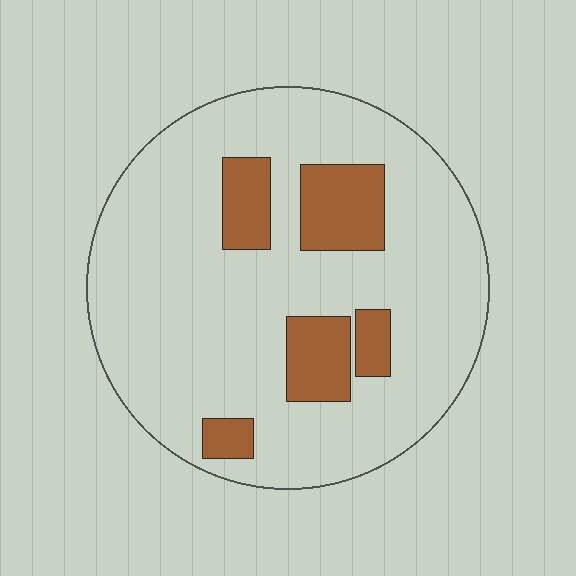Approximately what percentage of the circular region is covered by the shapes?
Approximately 15%.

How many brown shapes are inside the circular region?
5.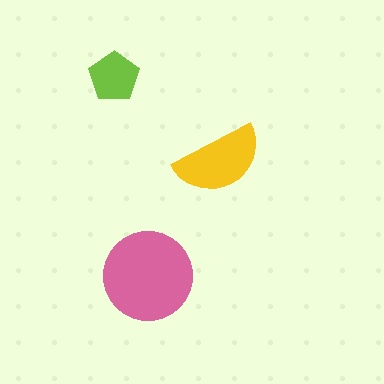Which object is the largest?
The pink circle.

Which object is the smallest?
The lime pentagon.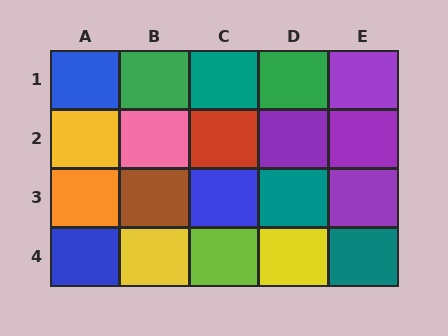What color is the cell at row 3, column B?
Brown.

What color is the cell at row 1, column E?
Purple.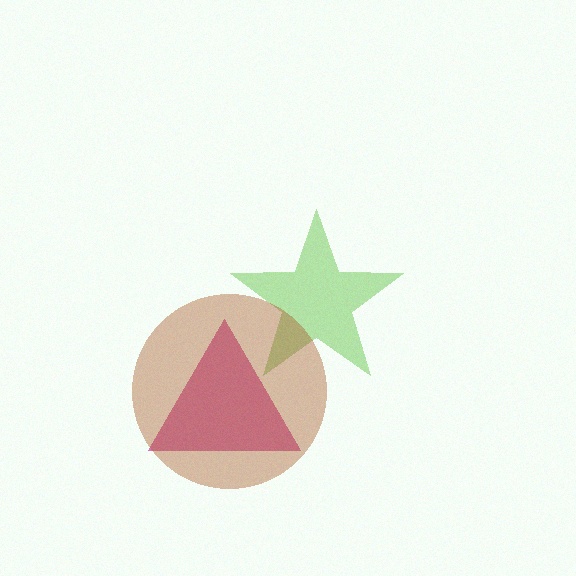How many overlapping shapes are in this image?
There are 3 overlapping shapes in the image.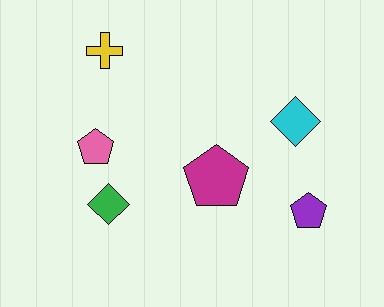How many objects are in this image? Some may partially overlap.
There are 6 objects.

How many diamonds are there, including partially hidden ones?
There are 2 diamonds.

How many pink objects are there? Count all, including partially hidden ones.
There is 1 pink object.